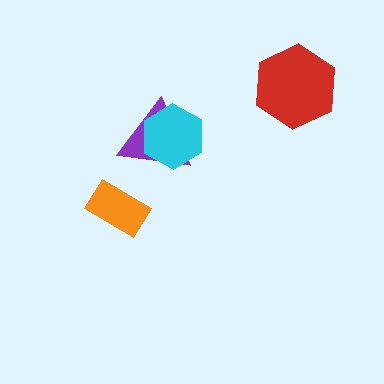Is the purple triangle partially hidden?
Yes, it is partially covered by another shape.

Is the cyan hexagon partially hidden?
No, no other shape covers it.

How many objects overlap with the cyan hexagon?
1 object overlaps with the cyan hexagon.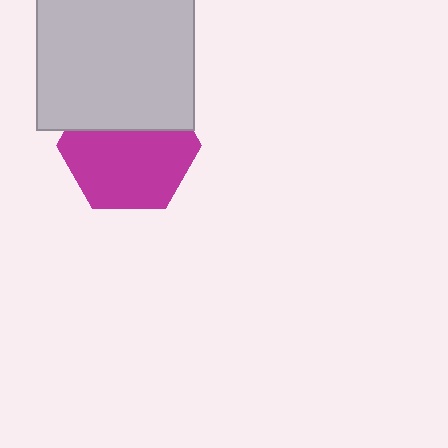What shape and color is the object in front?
The object in front is a light gray rectangle.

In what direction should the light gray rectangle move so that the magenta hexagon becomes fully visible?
The light gray rectangle should move up. That is the shortest direction to clear the overlap and leave the magenta hexagon fully visible.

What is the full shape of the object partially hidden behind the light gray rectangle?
The partially hidden object is a magenta hexagon.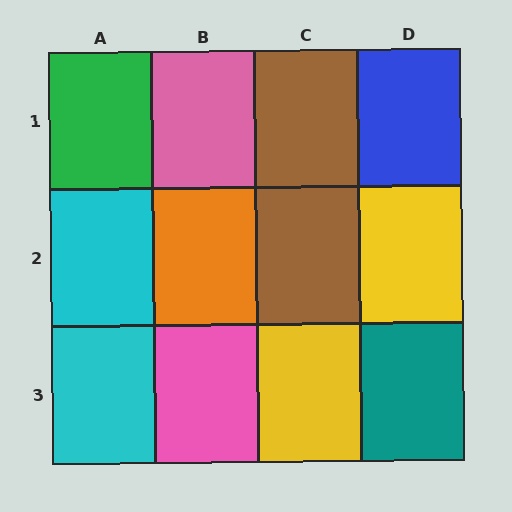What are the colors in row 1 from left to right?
Green, pink, brown, blue.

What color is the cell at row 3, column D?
Teal.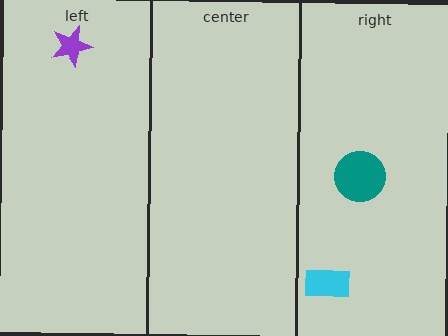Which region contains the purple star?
The left region.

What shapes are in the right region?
The cyan rectangle, the teal circle.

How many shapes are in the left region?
1.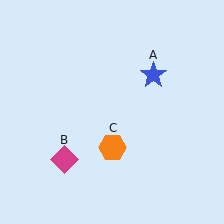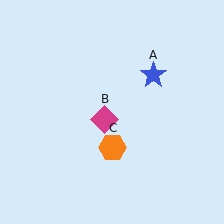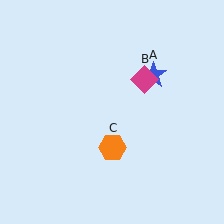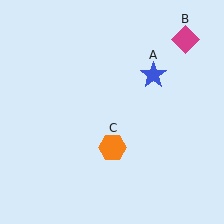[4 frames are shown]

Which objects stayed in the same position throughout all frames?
Blue star (object A) and orange hexagon (object C) remained stationary.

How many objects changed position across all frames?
1 object changed position: magenta diamond (object B).